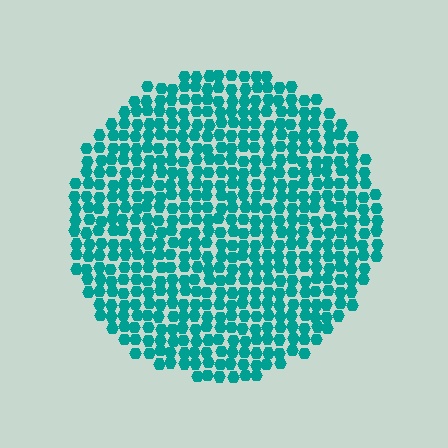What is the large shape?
The large shape is a circle.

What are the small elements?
The small elements are hexagons.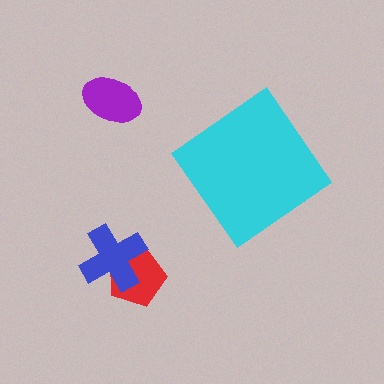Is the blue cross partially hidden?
No, the blue cross is fully visible.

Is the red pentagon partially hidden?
No, the red pentagon is fully visible.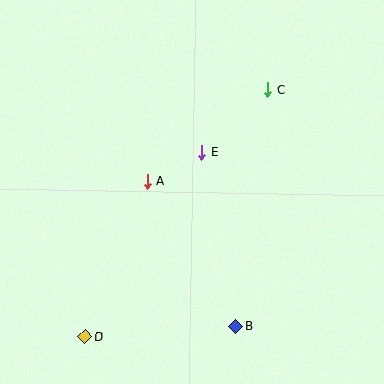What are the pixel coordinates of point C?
Point C is at (267, 90).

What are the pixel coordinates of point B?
Point B is at (235, 326).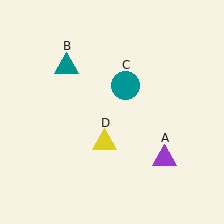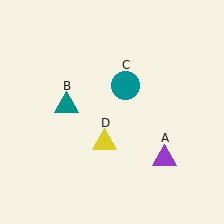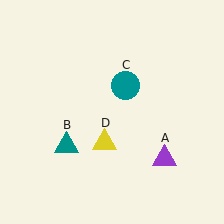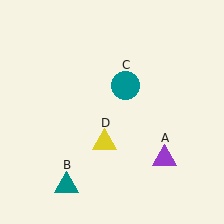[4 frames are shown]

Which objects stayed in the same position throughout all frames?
Purple triangle (object A) and teal circle (object C) and yellow triangle (object D) remained stationary.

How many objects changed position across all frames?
1 object changed position: teal triangle (object B).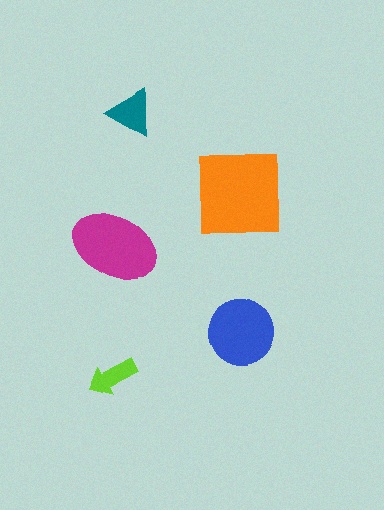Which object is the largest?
The orange square.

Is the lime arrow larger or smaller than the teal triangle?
Smaller.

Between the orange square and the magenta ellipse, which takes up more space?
The orange square.